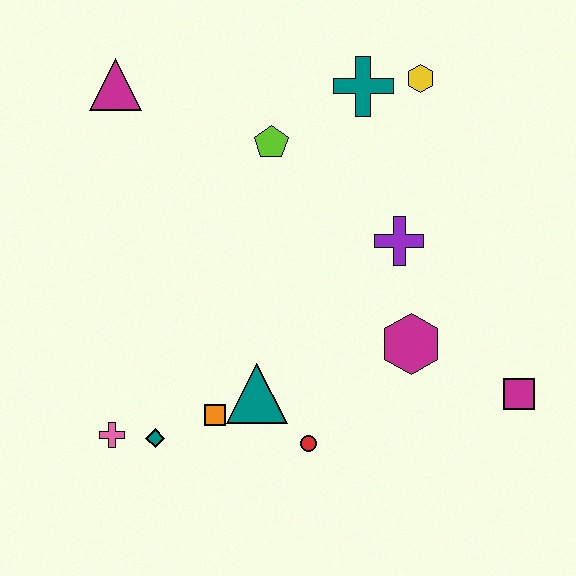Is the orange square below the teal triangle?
Yes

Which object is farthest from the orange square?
The yellow hexagon is farthest from the orange square.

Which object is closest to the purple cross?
The magenta hexagon is closest to the purple cross.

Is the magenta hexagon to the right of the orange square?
Yes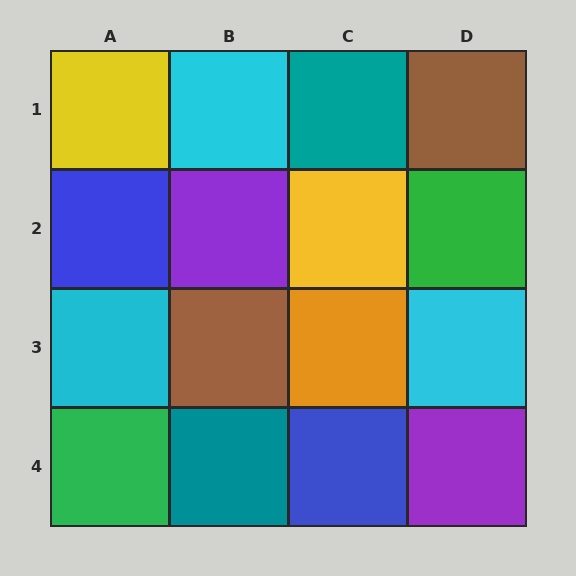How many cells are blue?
2 cells are blue.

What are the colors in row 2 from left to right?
Blue, purple, yellow, green.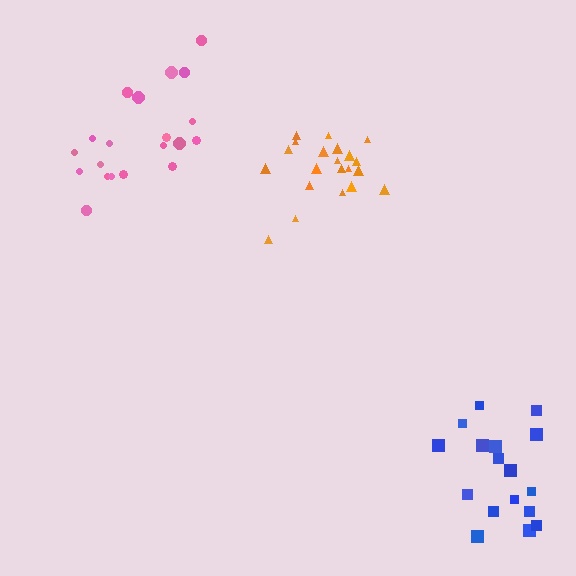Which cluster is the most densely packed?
Orange.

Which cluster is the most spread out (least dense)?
Blue.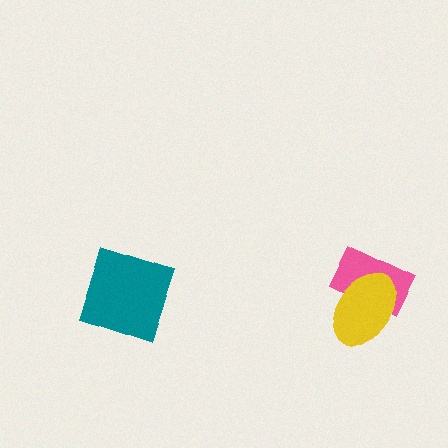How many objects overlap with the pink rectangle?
1 object overlaps with the pink rectangle.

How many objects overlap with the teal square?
0 objects overlap with the teal square.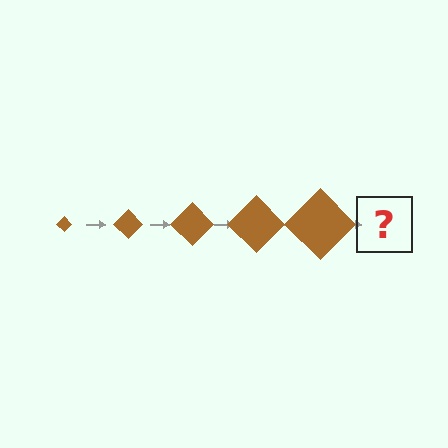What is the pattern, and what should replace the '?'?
The pattern is that the diamond gets progressively larger each step. The '?' should be a brown diamond, larger than the previous one.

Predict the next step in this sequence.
The next step is a brown diamond, larger than the previous one.